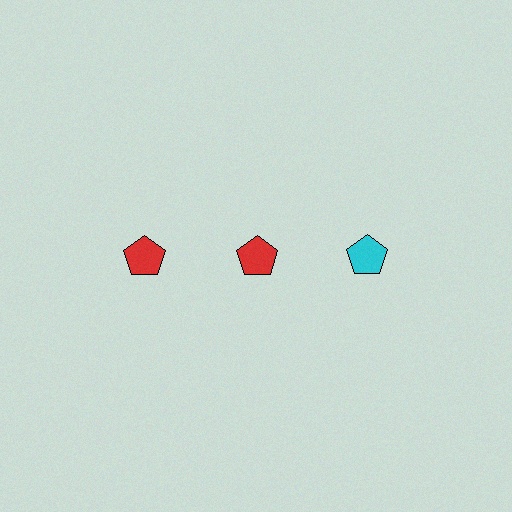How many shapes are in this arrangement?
There are 3 shapes arranged in a grid pattern.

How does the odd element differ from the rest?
It has a different color: cyan instead of red.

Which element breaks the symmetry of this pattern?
The cyan pentagon in the top row, center column breaks the symmetry. All other shapes are red pentagons.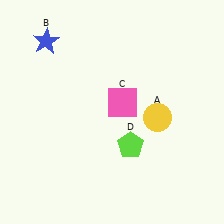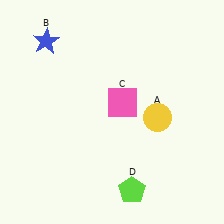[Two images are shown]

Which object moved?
The lime pentagon (D) moved down.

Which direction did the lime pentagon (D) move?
The lime pentagon (D) moved down.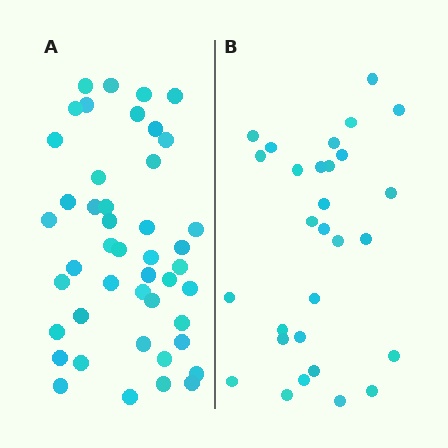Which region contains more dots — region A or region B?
Region A (the left region) has more dots.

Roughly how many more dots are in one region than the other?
Region A has approximately 15 more dots than region B.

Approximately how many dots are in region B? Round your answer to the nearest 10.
About 30 dots. (The exact count is 29, which rounds to 30.)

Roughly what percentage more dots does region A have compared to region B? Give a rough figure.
About 55% more.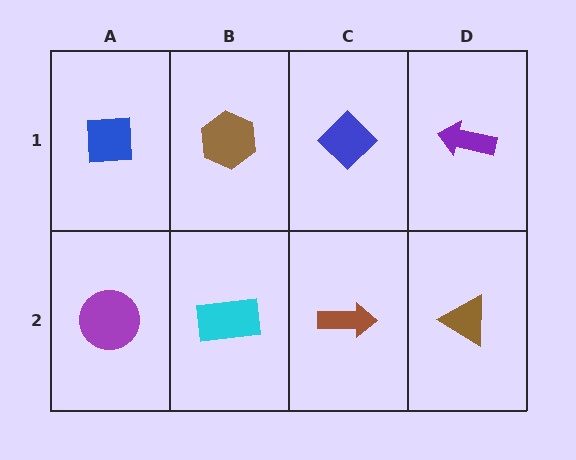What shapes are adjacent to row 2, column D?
A purple arrow (row 1, column D), a brown arrow (row 2, column C).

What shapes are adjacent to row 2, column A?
A blue square (row 1, column A), a cyan rectangle (row 2, column B).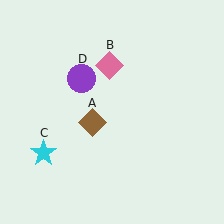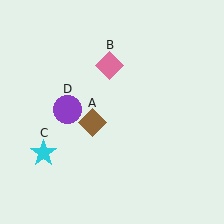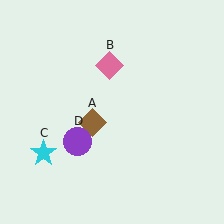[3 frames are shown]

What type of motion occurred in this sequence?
The purple circle (object D) rotated counterclockwise around the center of the scene.